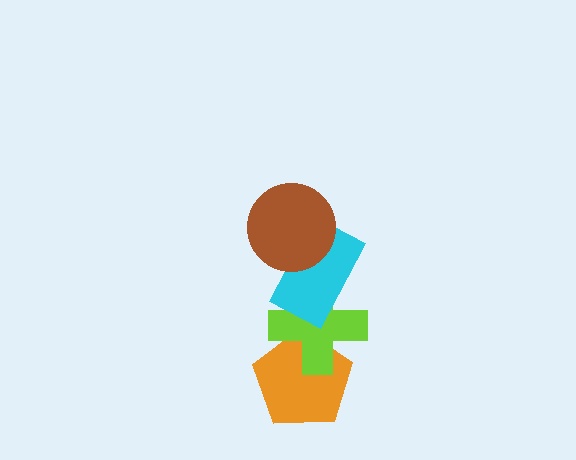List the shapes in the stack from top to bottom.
From top to bottom: the brown circle, the cyan rectangle, the lime cross, the orange pentagon.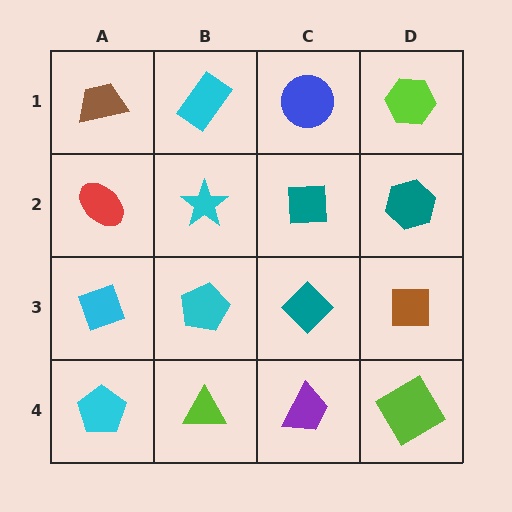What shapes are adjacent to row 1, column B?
A cyan star (row 2, column B), a brown trapezoid (row 1, column A), a blue circle (row 1, column C).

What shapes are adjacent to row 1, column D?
A teal hexagon (row 2, column D), a blue circle (row 1, column C).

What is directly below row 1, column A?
A red ellipse.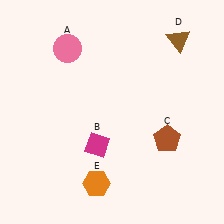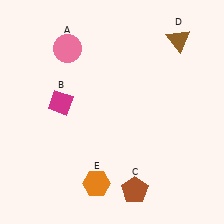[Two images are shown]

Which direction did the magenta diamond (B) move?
The magenta diamond (B) moved up.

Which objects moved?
The objects that moved are: the magenta diamond (B), the brown pentagon (C).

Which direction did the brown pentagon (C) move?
The brown pentagon (C) moved down.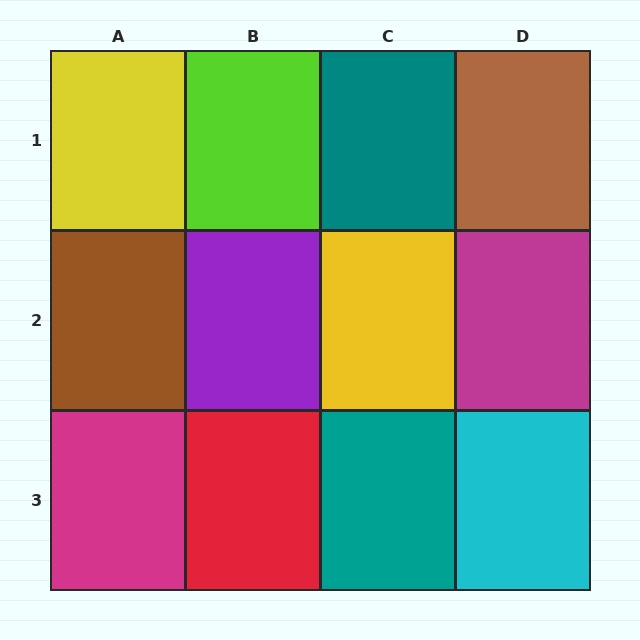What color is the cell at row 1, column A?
Yellow.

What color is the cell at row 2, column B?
Purple.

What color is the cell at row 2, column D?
Magenta.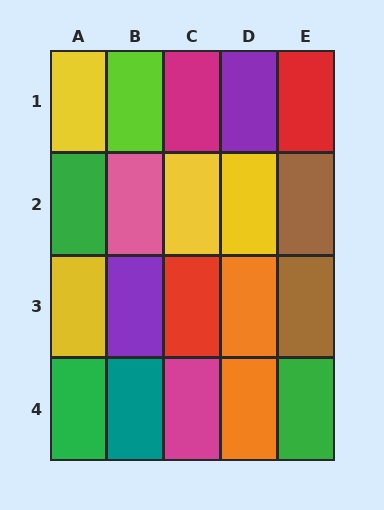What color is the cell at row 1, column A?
Yellow.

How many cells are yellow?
4 cells are yellow.